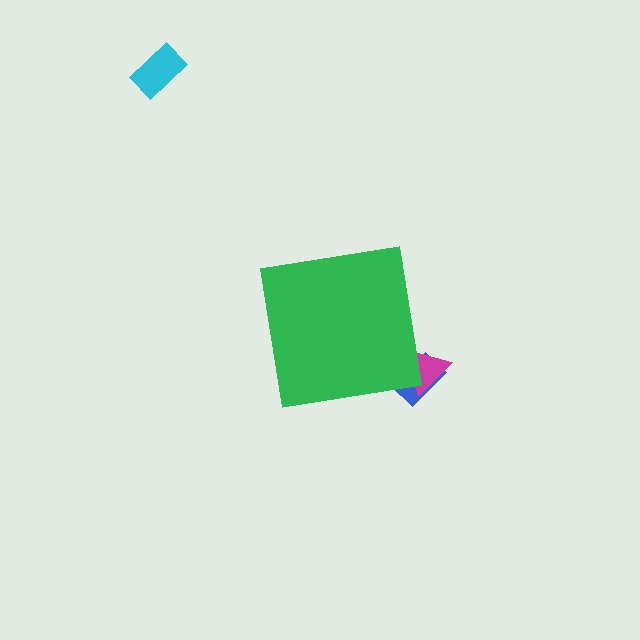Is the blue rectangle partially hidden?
Yes, the blue rectangle is partially hidden behind the green square.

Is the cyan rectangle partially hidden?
No, the cyan rectangle is fully visible.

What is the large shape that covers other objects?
A green square.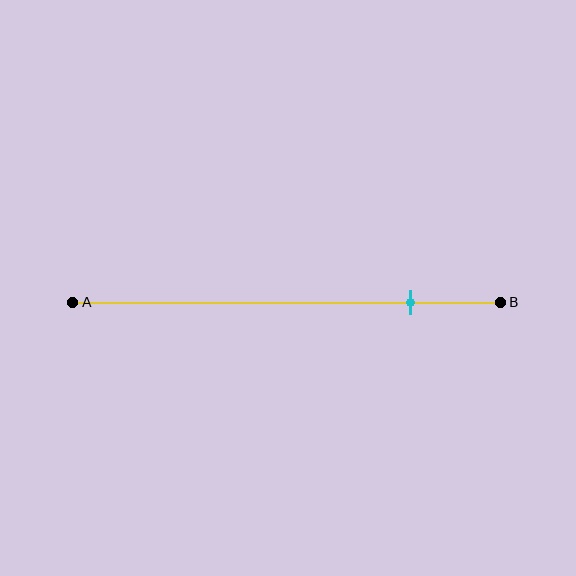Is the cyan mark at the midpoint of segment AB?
No, the mark is at about 80% from A, not at the 50% midpoint.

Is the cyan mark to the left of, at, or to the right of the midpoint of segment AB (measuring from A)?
The cyan mark is to the right of the midpoint of segment AB.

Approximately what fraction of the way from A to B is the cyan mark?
The cyan mark is approximately 80% of the way from A to B.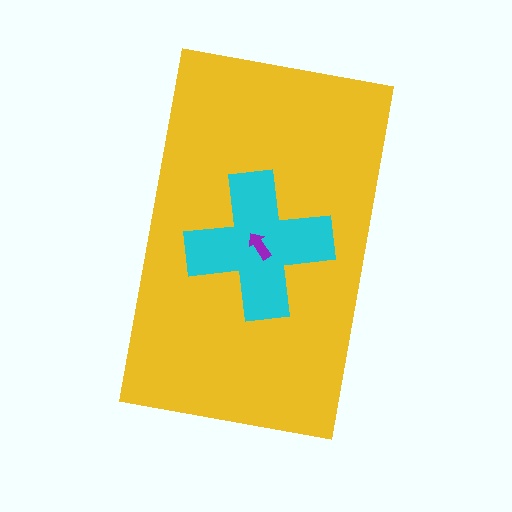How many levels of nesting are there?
3.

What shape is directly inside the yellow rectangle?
The cyan cross.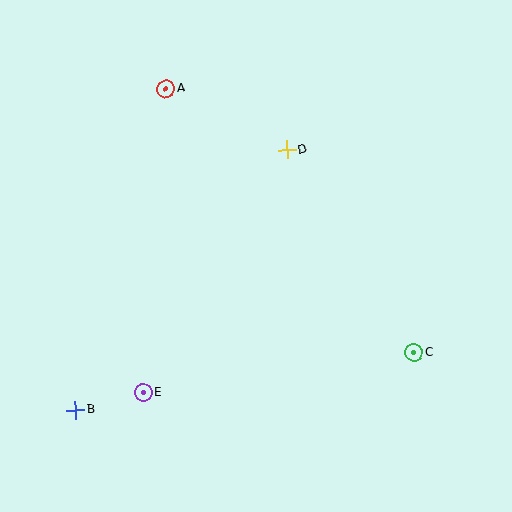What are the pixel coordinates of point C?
Point C is at (414, 353).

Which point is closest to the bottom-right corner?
Point C is closest to the bottom-right corner.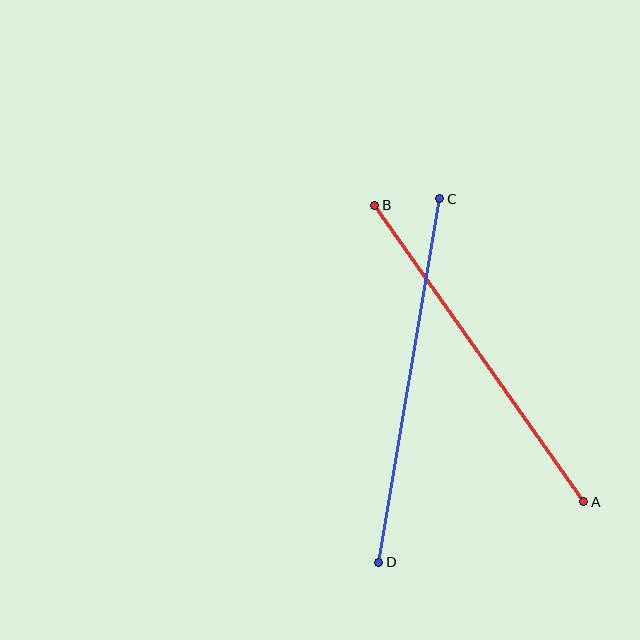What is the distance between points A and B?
The distance is approximately 363 pixels.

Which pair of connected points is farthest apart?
Points C and D are farthest apart.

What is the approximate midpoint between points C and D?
The midpoint is at approximately (409, 381) pixels.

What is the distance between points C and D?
The distance is approximately 368 pixels.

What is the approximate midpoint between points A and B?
The midpoint is at approximately (479, 353) pixels.